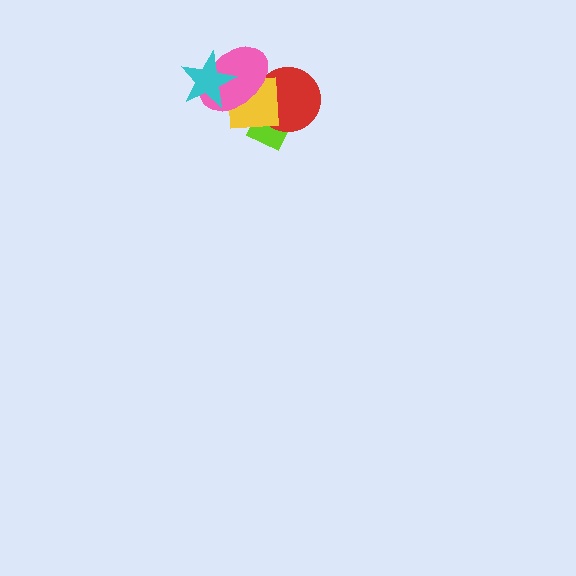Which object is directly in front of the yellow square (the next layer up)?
The pink ellipse is directly in front of the yellow square.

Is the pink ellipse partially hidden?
Yes, it is partially covered by another shape.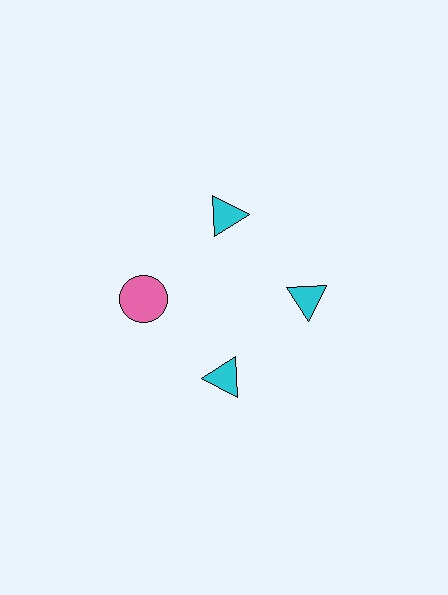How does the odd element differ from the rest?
It differs in both color (pink instead of cyan) and shape (circle instead of triangle).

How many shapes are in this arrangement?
There are 4 shapes arranged in a ring pattern.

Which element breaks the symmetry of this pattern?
The pink circle at roughly the 9 o'clock position breaks the symmetry. All other shapes are cyan triangles.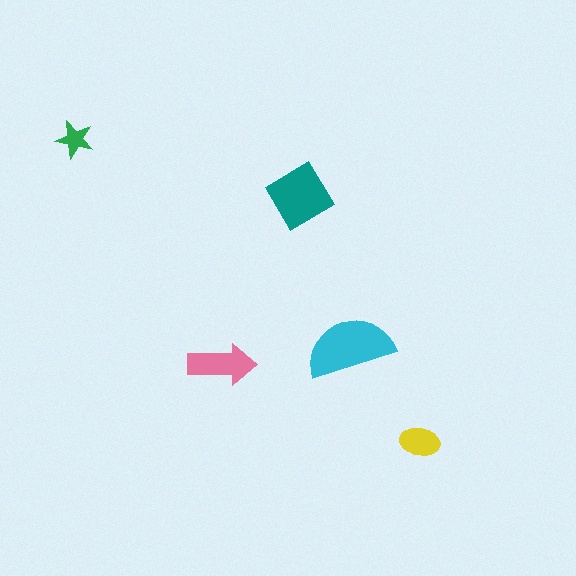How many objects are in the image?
There are 5 objects in the image.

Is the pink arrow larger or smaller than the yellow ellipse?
Larger.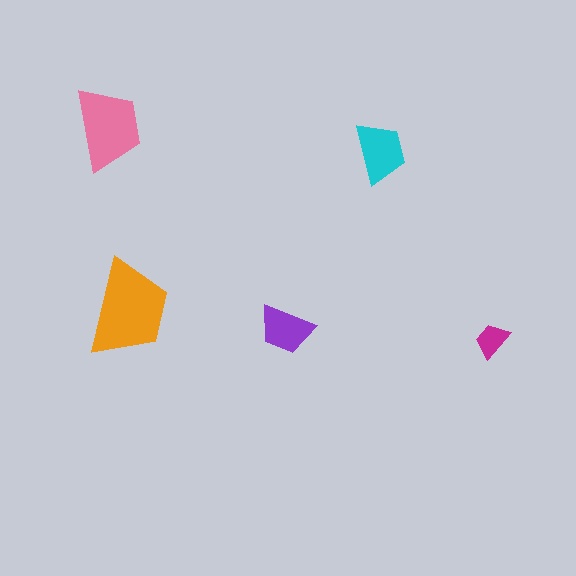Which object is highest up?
The pink trapezoid is topmost.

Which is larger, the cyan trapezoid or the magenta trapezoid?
The cyan one.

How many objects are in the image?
There are 5 objects in the image.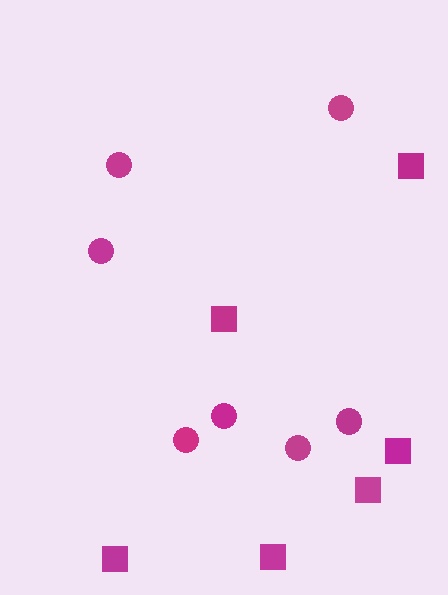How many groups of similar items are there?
There are 2 groups: one group of circles (7) and one group of squares (6).